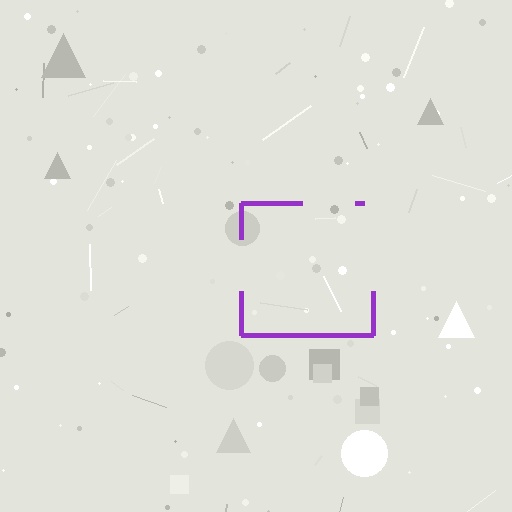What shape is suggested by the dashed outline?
The dashed outline suggests a square.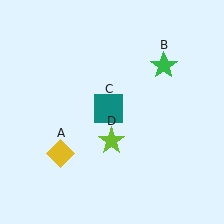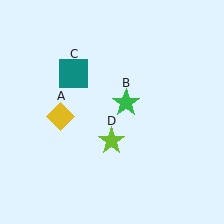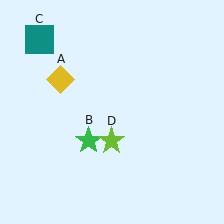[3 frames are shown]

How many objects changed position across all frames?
3 objects changed position: yellow diamond (object A), green star (object B), teal square (object C).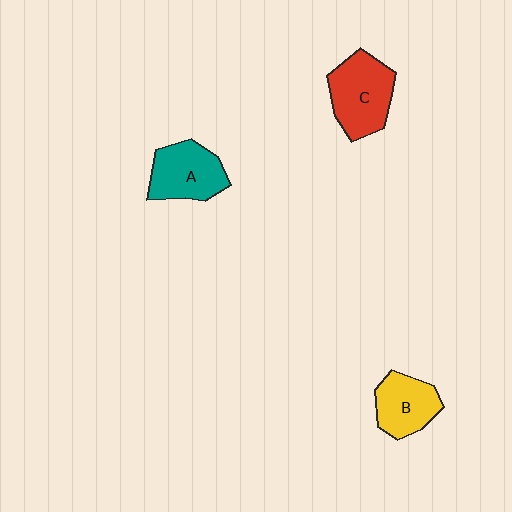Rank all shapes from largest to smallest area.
From largest to smallest: C (red), A (teal), B (yellow).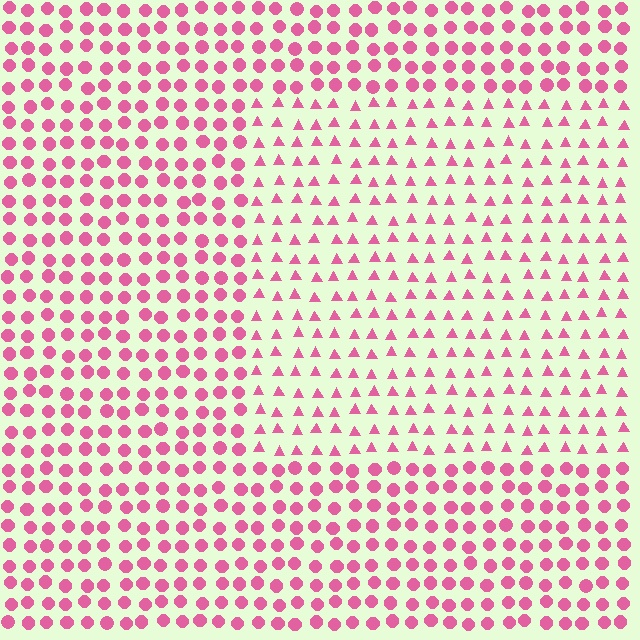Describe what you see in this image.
The image is filled with small pink elements arranged in a uniform grid. A rectangle-shaped region contains triangles, while the surrounding area contains circles. The boundary is defined purely by the change in element shape.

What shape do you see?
I see a rectangle.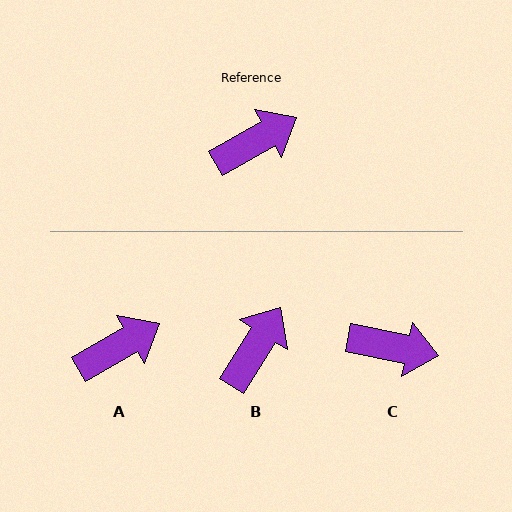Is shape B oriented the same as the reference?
No, it is off by about 28 degrees.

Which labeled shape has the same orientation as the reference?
A.